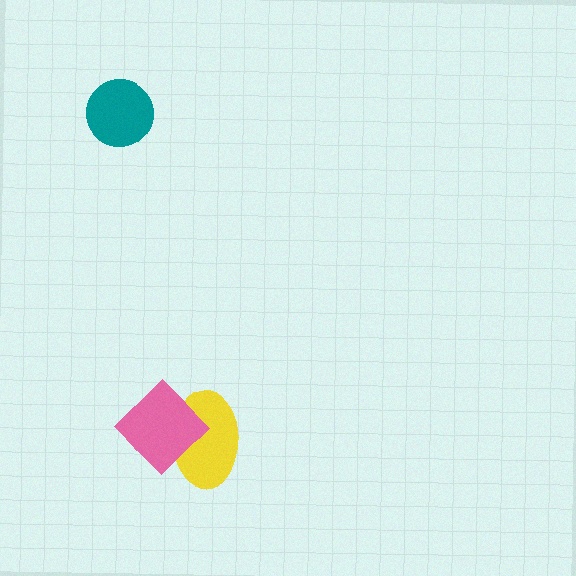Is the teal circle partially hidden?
No, no other shape covers it.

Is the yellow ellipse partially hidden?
Yes, it is partially covered by another shape.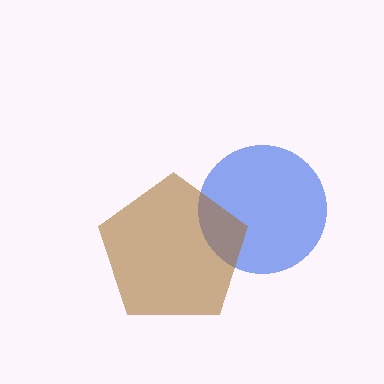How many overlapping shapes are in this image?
There are 2 overlapping shapes in the image.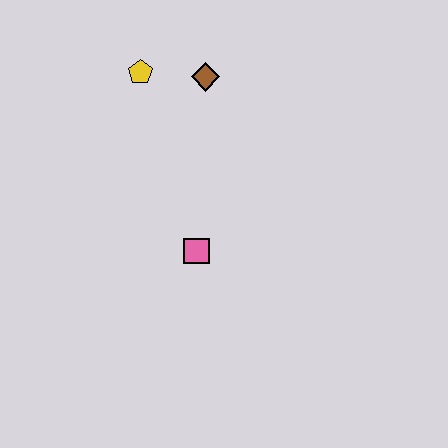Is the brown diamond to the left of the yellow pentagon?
No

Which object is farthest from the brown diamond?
The pink square is farthest from the brown diamond.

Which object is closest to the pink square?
The brown diamond is closest to the pink square.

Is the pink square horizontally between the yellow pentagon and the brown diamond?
Yes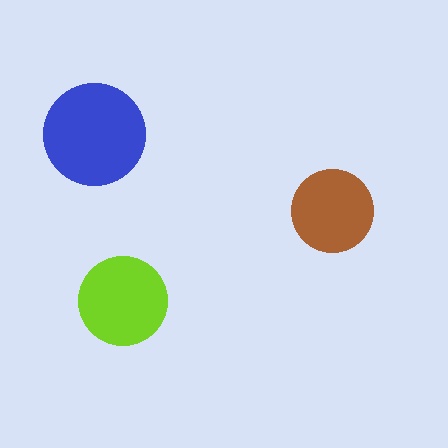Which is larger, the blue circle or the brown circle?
The blue one.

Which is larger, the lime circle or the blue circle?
The blue one.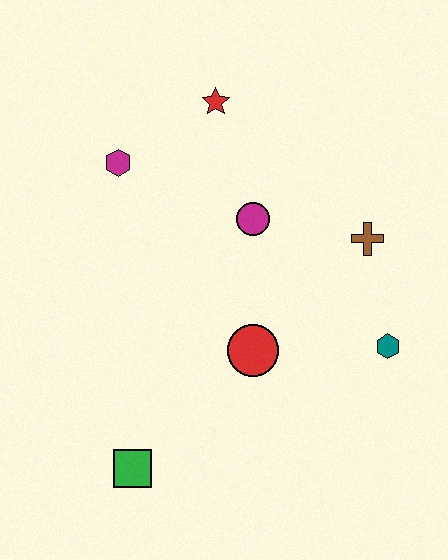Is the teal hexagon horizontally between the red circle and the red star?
No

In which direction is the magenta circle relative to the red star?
The magenta circle is below the red star.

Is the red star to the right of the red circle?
No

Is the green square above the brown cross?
No